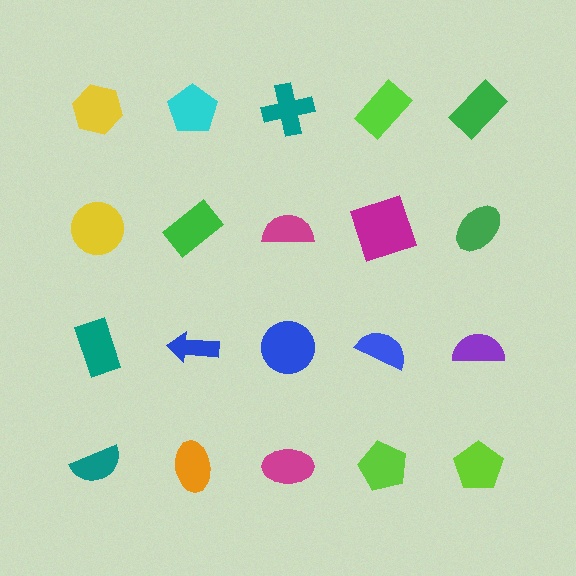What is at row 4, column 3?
A magenta ellipse.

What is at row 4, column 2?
An orange ellipse.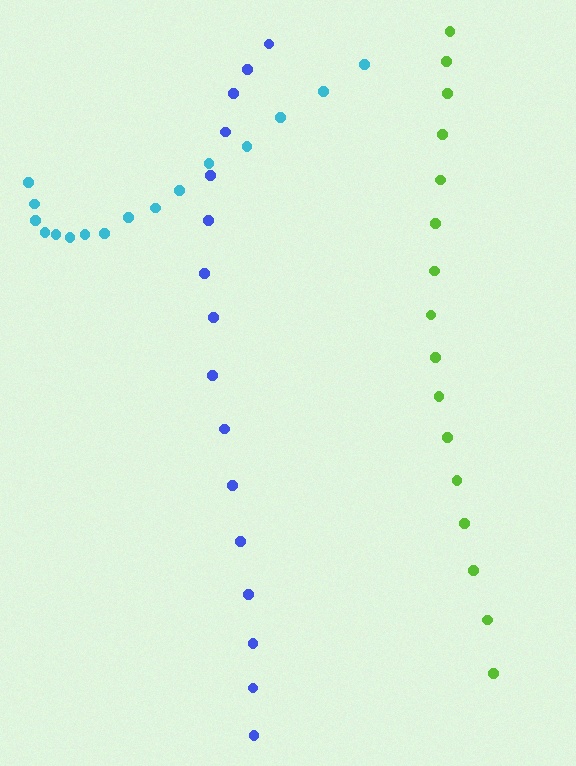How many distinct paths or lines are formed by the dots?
There are 3 distinct paths.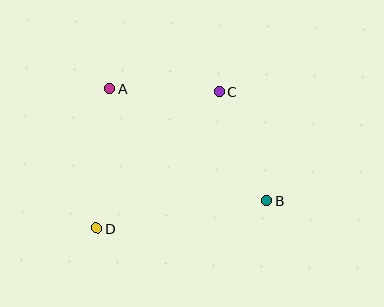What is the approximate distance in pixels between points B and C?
The distance between B and C is approximately 119 pixels.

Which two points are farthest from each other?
Points A and B are farthest from each other.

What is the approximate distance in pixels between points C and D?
The distance between C and D is approximately 183 pixels.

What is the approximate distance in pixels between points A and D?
The distance between A and D is approximately 140 pixels.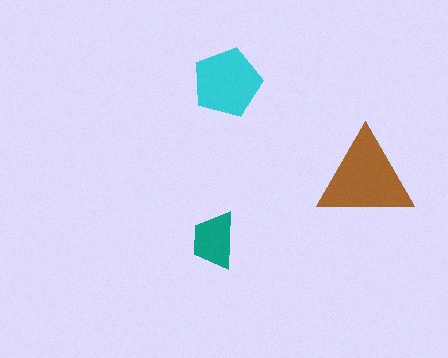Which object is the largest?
The brown triangle.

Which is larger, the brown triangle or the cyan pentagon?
The brown triangle.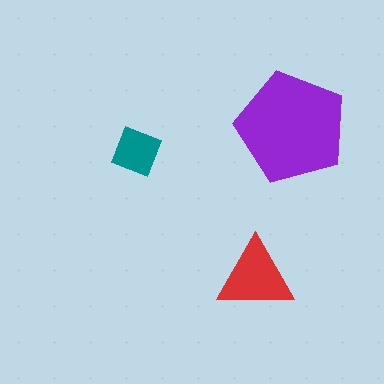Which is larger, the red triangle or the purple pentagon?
The purple pentagon.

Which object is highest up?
The purple pentagon is topmost.